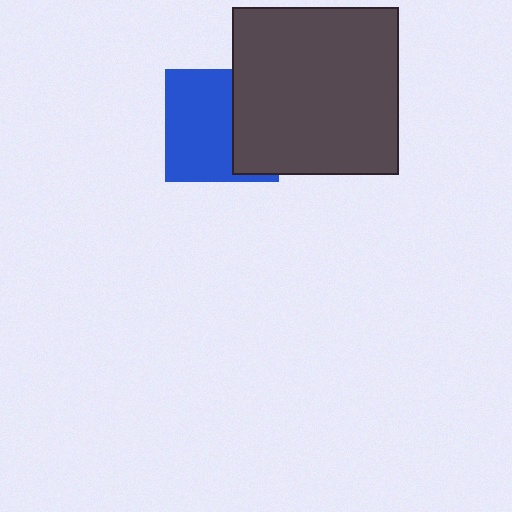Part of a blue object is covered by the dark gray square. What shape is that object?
It is a square.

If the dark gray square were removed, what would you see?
You would see the complete blue square.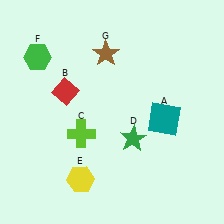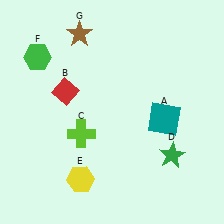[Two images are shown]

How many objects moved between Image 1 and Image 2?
2 objects moved between the two images.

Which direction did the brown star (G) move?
The brown star (G) moved left.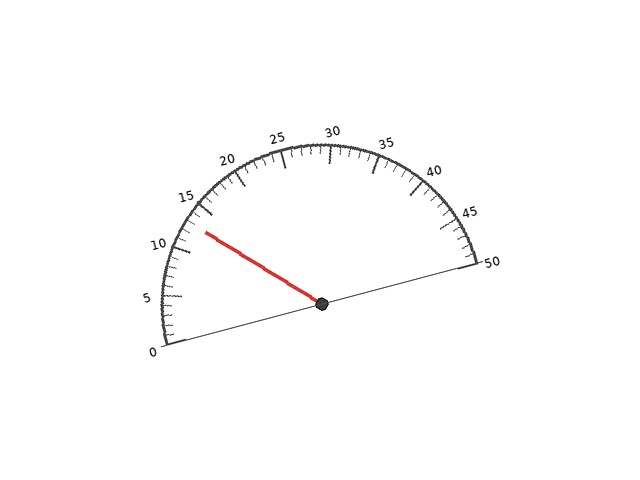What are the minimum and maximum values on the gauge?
The gauge ranges from 0 to 50.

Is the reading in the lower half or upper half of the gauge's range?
The reading is in the lower half of the range (0 to 50).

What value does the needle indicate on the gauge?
The needle indicates approximately 13.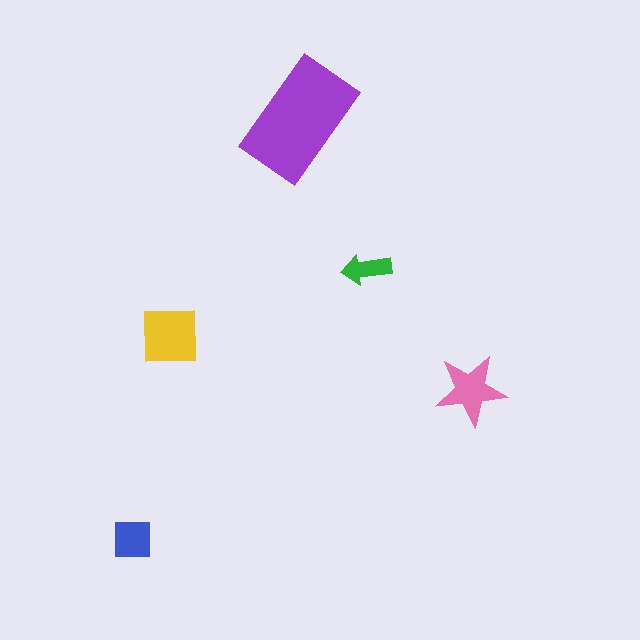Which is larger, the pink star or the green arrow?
The pink star.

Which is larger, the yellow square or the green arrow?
The yellow square.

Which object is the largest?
The purple rectangle.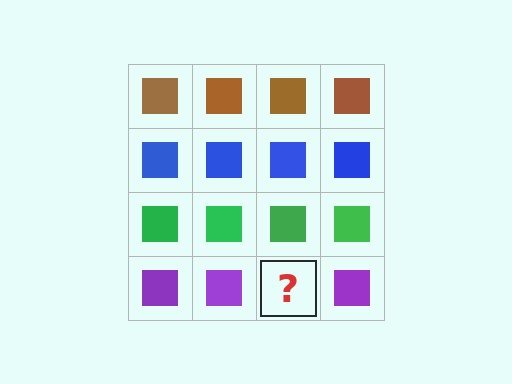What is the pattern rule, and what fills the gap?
The rule is that each row has a consistent color. The gap should be filled with a purple square.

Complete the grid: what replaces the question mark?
The question mark should be replaced with a purple square.